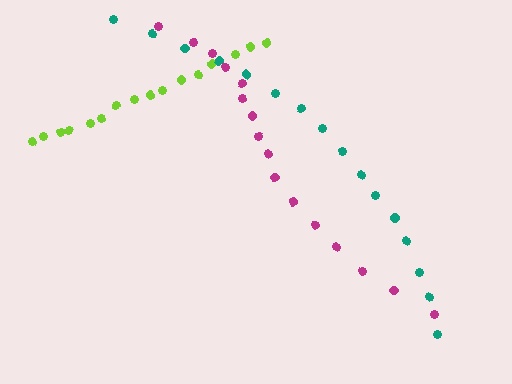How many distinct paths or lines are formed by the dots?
There are 3 distinct paths.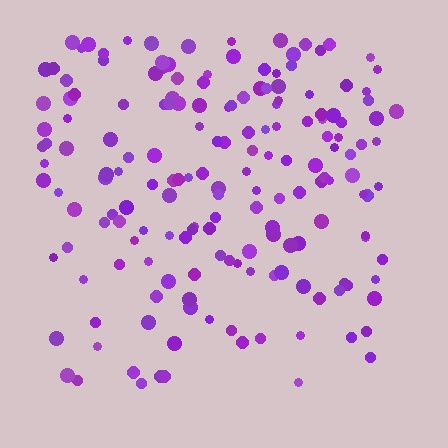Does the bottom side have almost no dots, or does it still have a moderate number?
Still a moderate number, just noticeably fewer than the top.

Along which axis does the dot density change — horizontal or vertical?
Vertical.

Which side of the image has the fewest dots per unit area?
The bottom.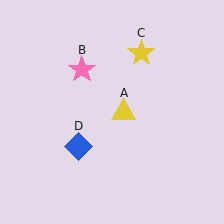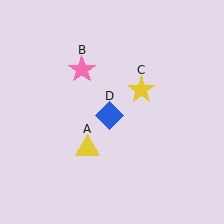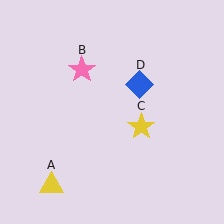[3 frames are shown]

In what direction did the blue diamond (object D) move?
The blue diamond (object D) moved up and to the right.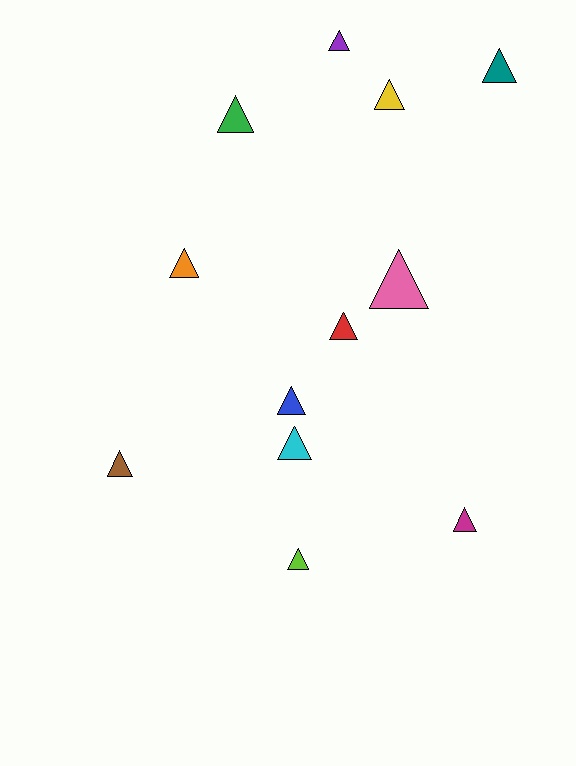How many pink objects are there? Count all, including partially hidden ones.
There is 1 pink object.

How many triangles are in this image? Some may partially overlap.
There are 12 triangles.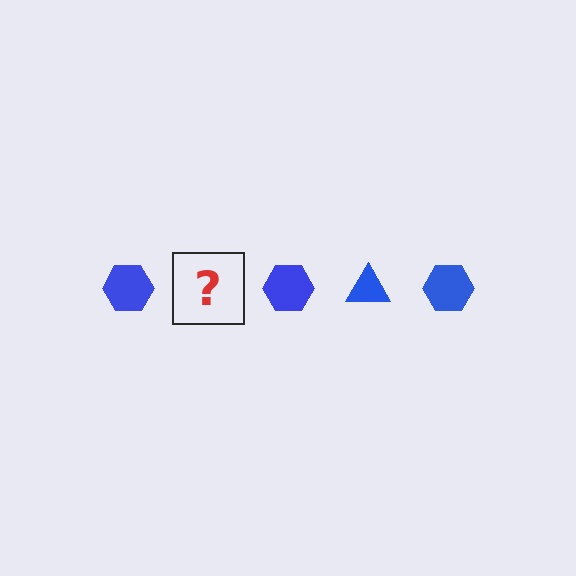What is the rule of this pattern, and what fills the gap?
The rule is that the pattern cycles through hexagon, triangle shapes in blue. The gap should be filled with a blue triangle.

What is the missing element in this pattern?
The missing element is a blue triangle.